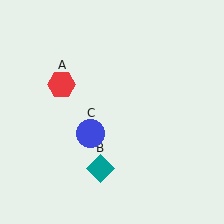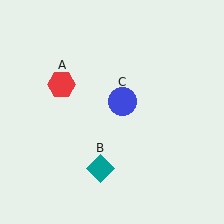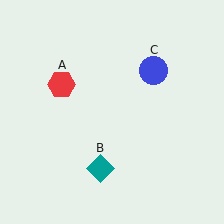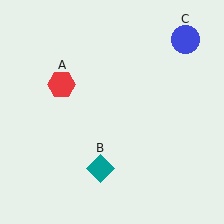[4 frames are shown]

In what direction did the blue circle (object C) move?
The blue circle (object C) moved up and to the right.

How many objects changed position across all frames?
1 object changed position: blue circle (object C).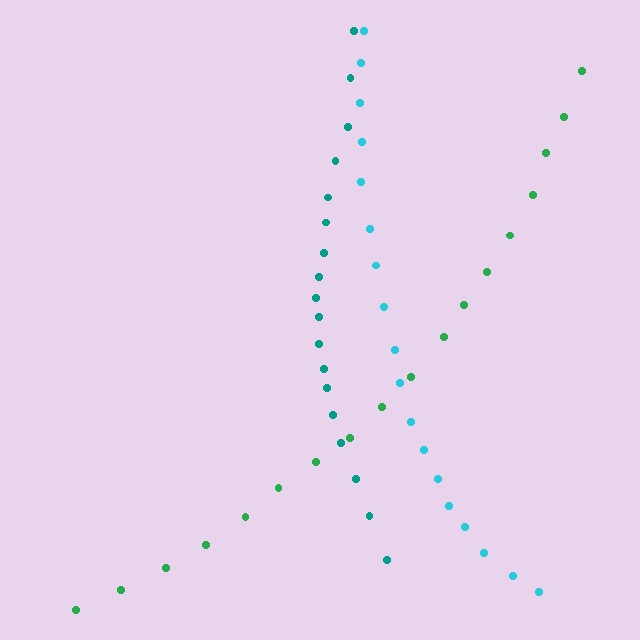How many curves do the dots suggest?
There are 3 distinct paths.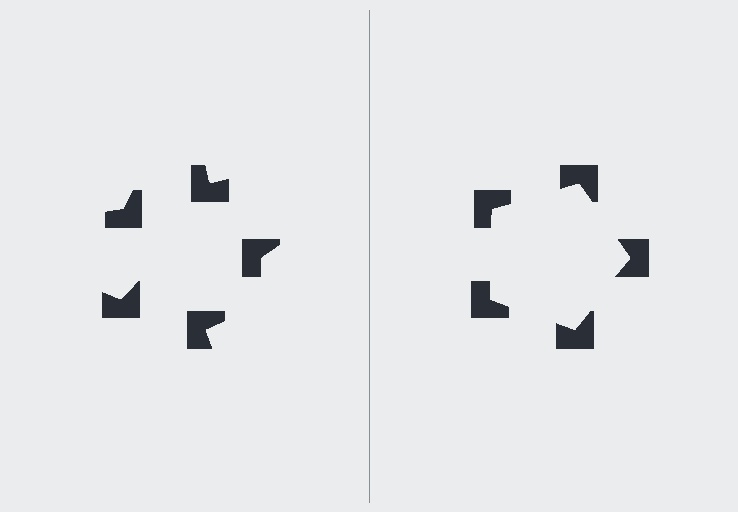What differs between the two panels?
The notched squares are positioned identically on both sides; only the wedge orientations differ. On the right they align to a pentagon; on the left they are misaligned.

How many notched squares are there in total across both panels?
10 — 5 on each side.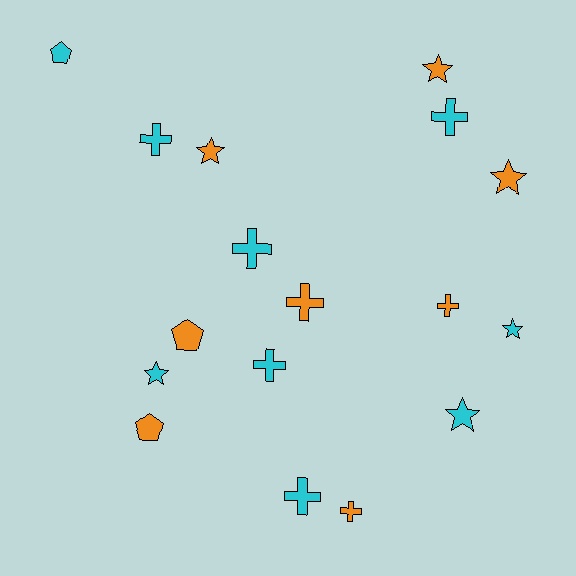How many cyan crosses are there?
There are 5 cyan crosses.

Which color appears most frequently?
Cyan, with 9 objects.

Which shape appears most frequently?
Cross, with 8 objects.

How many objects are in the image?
There are 17 objects.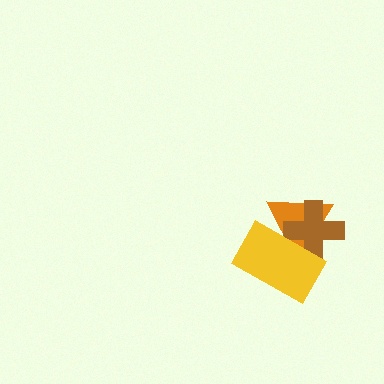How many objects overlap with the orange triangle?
2 objects overlap with the orange triangle.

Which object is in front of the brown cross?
The yellow rectangle is in front of the brown cross.